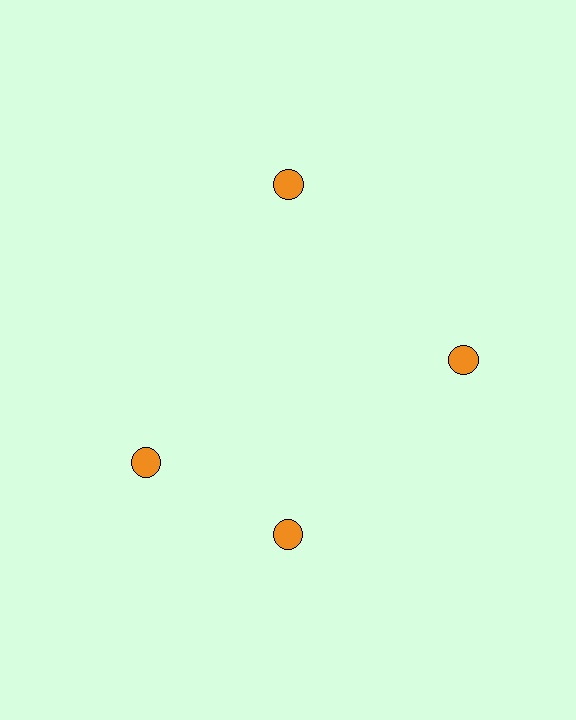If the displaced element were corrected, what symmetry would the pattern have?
It would have 4-fold rotational symmetry — the pattern would map onto itself every 90 degrees.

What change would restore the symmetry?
The symmetry would be restored by rotating it back into even spacing with its neighbors so that all 4 circles sit at equal angles and equal distance from the center.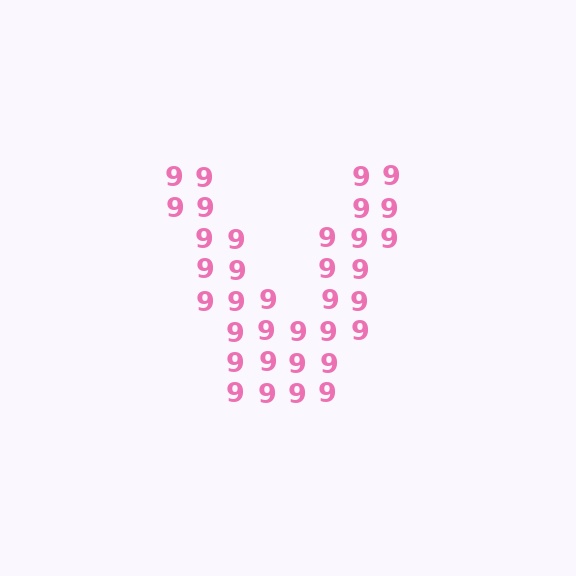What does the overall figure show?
The overall figure shows the letter V.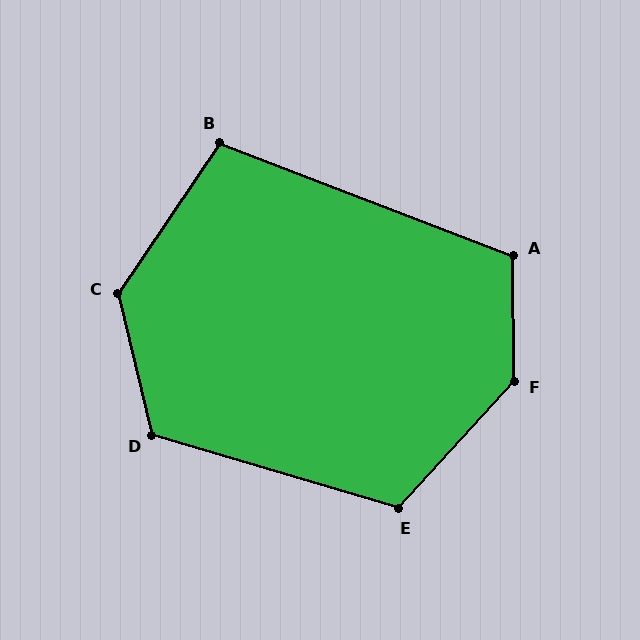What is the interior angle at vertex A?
Approximately 112 degrees (obtuse).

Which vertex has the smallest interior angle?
B, at approximately 103 degrees.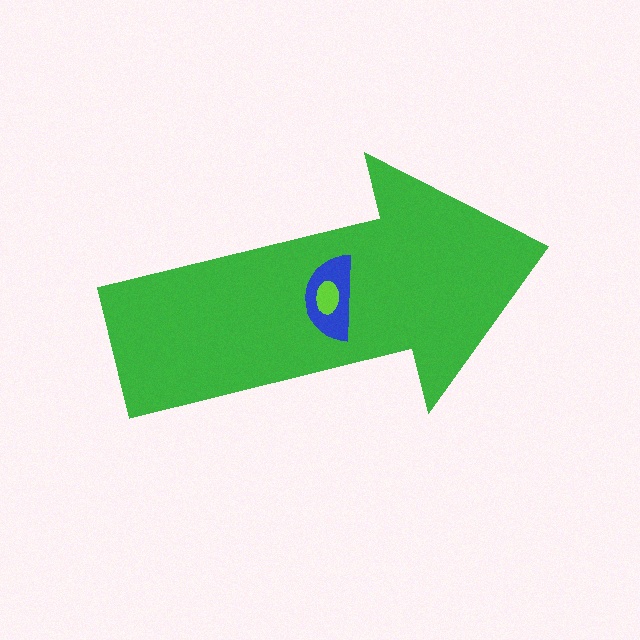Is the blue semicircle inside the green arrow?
Yes.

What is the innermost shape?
The lime ellipse.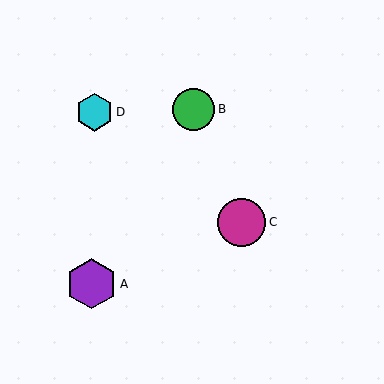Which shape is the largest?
The purple hexagon (labeled A) is the largest.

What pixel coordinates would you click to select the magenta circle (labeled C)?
Click at (242, 222) to select the magenta circle C.